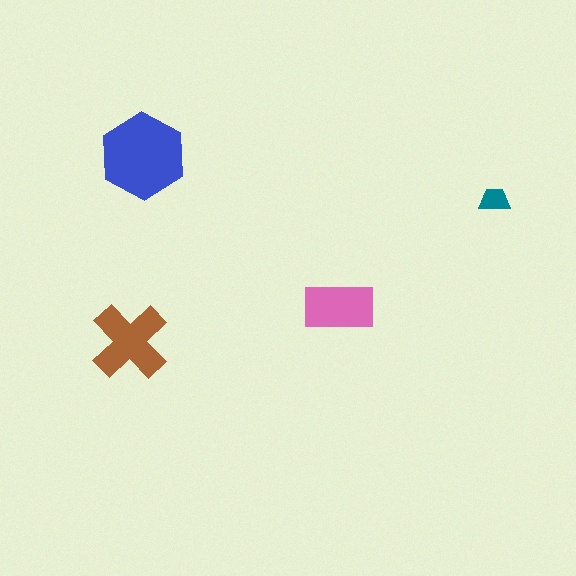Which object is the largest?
The blue hexagon.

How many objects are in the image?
There are 4 objects in the image.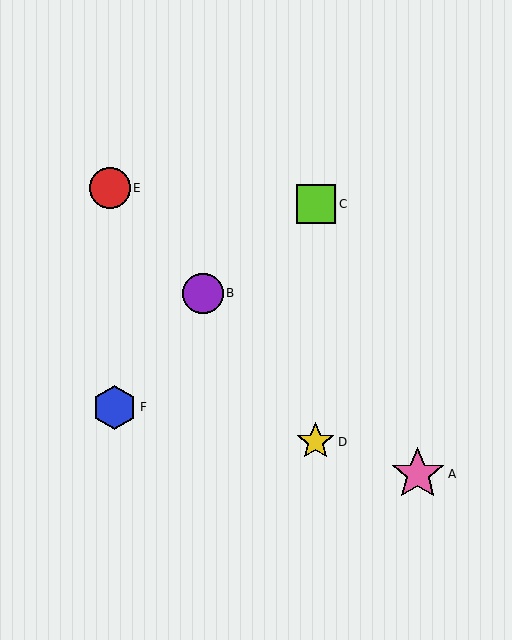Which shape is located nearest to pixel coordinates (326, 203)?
The lime square (labeled C) at (316, 204) is nearest to that location.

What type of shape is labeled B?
Shape B is a purple circle.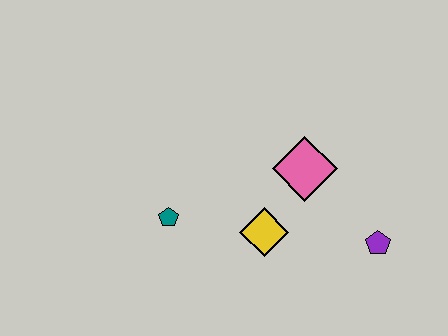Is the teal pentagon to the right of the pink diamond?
No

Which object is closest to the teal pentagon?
The yellow diamond is closest to the teal pentagon.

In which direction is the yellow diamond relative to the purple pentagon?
The yellow diamond is to the left of the purple pentagon.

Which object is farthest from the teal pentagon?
The purple pentagon is farthest from the teal pentagon.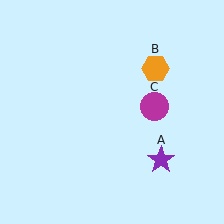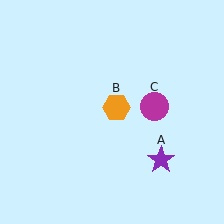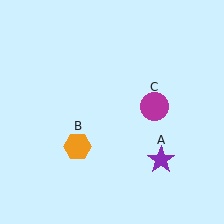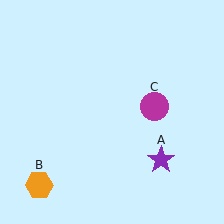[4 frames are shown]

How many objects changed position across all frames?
1 object changed position: orange hexagon (object B).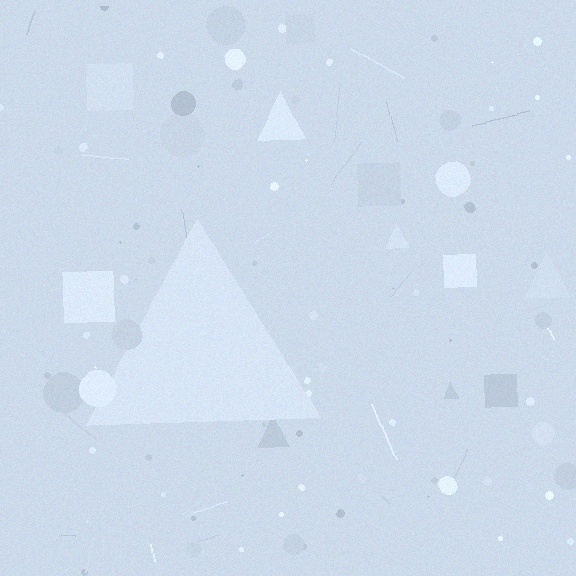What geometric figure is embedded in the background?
A triangle is embedded in the background.